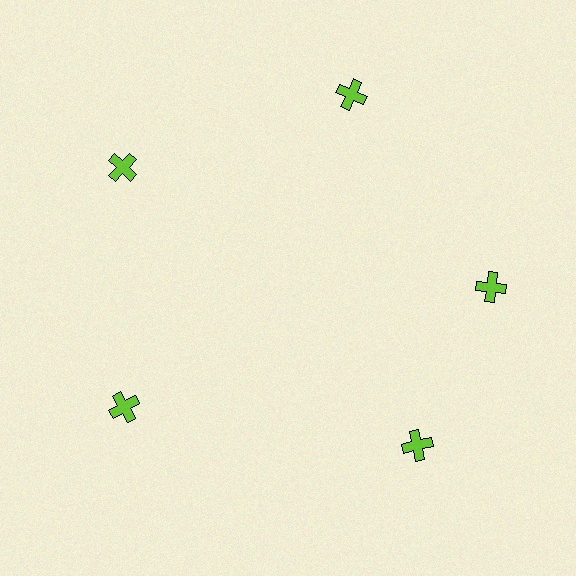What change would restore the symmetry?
The symmetry would be restored by rotating it back into even spacing with its neighbors so that all 5 crosses sit at equal angles and equal distance from the center.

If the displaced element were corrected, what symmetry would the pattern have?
It would have 5-fold rotational symmetry — the pattern would map onto itself every 72 degrees.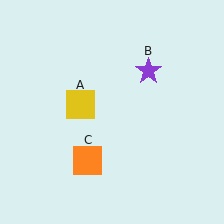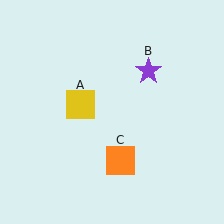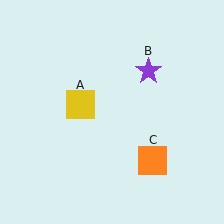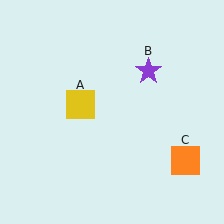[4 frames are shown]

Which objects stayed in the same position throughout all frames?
Yellow square (object A) and purple star (object B) remained stationary.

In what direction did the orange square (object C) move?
The orange square (object C) moved right.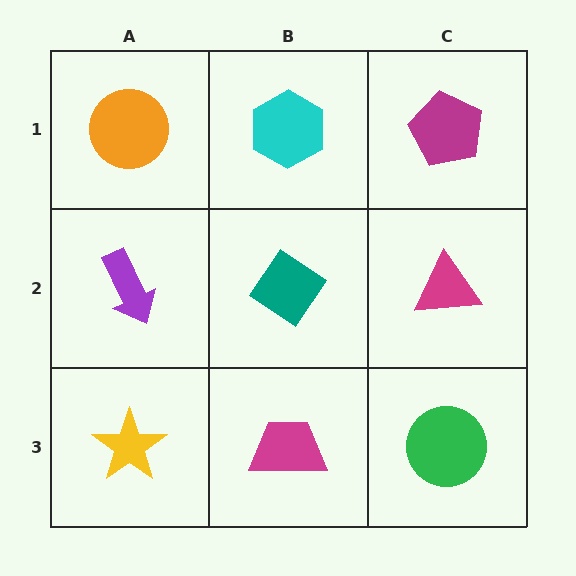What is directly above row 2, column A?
An orange circle.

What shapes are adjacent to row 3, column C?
A magenta triangle (row 2, column C), a magenta trapezoid (row 3, column B).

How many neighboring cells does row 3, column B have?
3.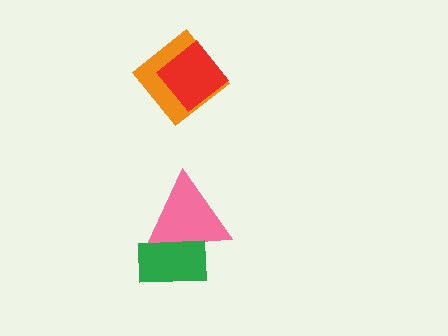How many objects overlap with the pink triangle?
1 object overlaps with the pink triangle.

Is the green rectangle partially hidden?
No, no other shape covers it.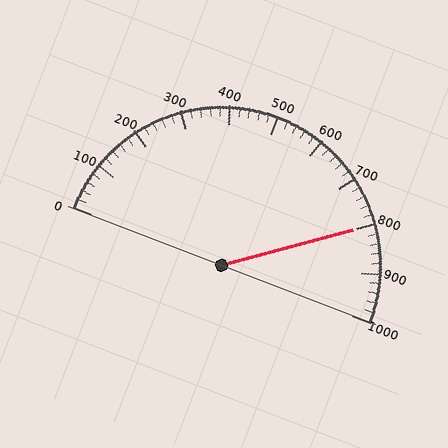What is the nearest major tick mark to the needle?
The nearest major tick mark is 800.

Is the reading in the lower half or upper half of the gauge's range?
The reading is in the upper half of the range (0 to 1000).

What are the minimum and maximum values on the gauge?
The gauge ranges from 0 to 1000.